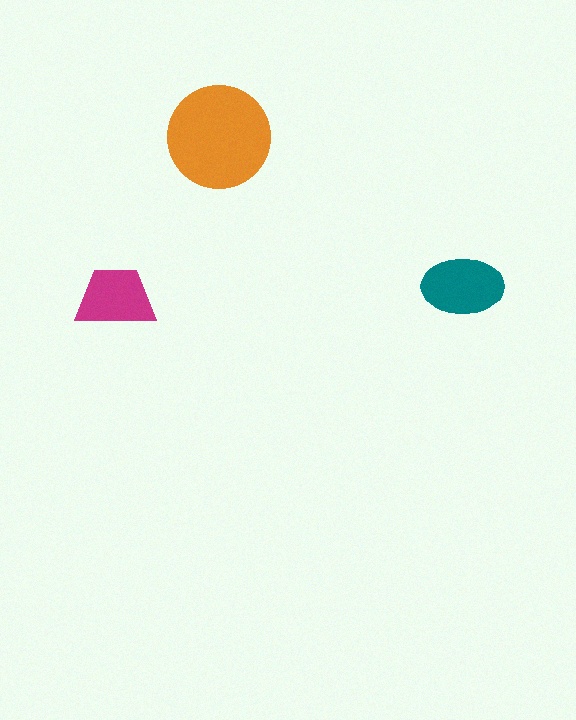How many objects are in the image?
There are 3 objects in the image.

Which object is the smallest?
The magenta trapezoid.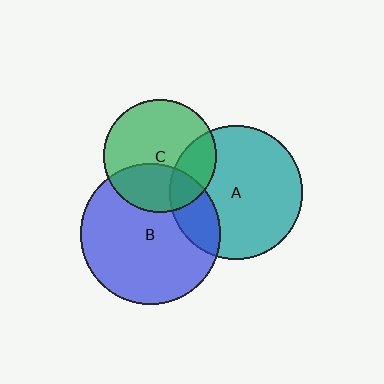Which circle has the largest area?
Circle B (blue).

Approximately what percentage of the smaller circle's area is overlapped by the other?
Approximately 20%.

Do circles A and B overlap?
Yes.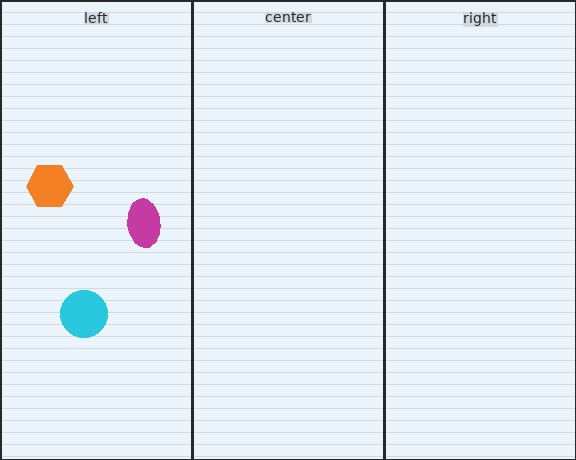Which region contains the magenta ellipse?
The left region.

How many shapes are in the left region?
3.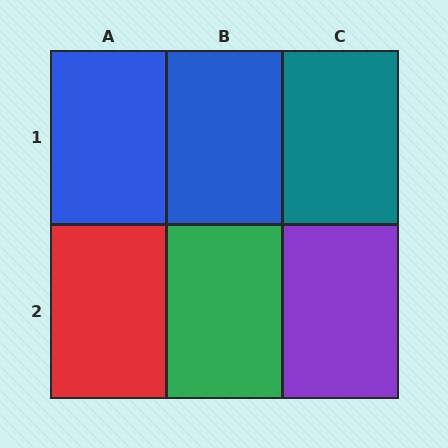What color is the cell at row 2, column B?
Green.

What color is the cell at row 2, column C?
Purple.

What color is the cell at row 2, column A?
Red.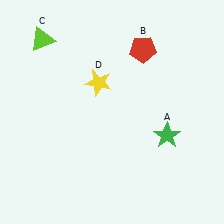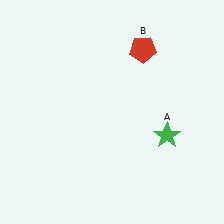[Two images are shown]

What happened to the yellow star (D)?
The yellow star (D) was removed in Image 2. It was in the top-left area of Image 1.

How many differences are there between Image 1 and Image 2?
There are 2 differences between the two images.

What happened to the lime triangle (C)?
The lime triangle (C) was removed in Image 2. It was in the top-left area of Image 1.